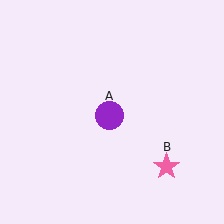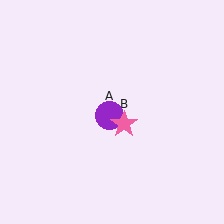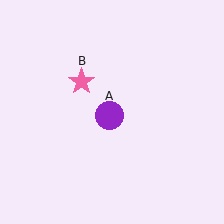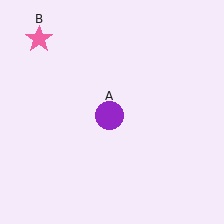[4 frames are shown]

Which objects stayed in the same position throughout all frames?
Purple circle (object A) remained stationary.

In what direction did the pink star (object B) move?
The pink star (object B) moved up and to the left.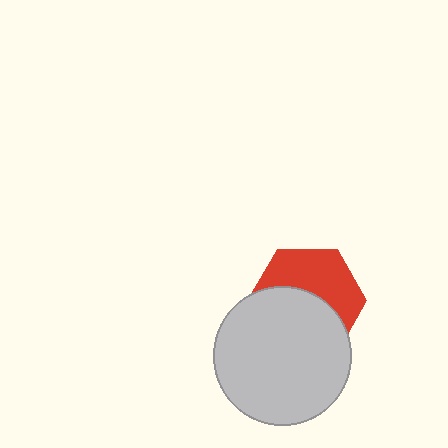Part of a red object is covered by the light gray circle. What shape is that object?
It is a hexagon.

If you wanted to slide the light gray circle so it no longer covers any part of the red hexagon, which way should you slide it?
Slide it down — that is the most direct way to separate the two shapes.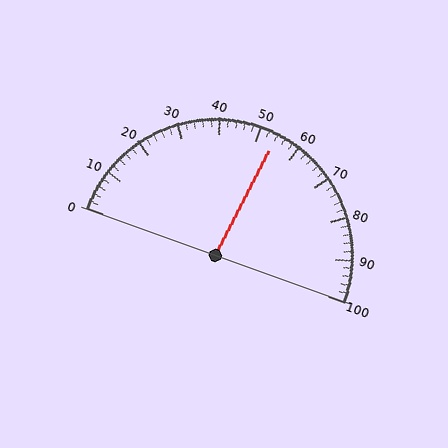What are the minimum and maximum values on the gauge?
The gauge ranges from 0 to 100.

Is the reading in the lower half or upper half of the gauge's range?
The reading is in the upper half of the range (0 to 100).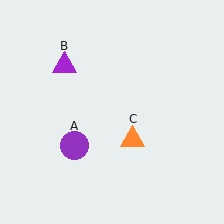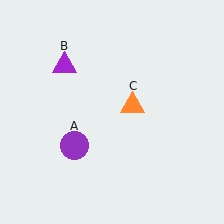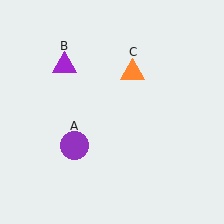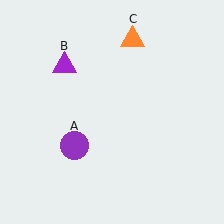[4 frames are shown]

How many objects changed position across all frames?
1 object changed position: orange triangle (object C).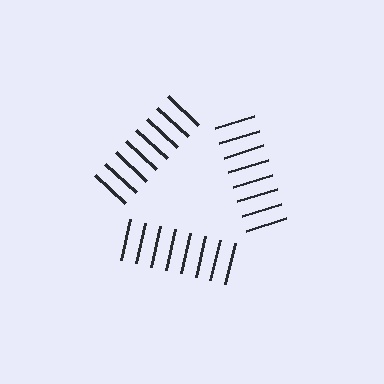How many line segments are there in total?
24 — 8 along each of the 3 edges.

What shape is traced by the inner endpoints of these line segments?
An illusory triangle — the line segments terminate on its edges but no continuous stroke is drawn.